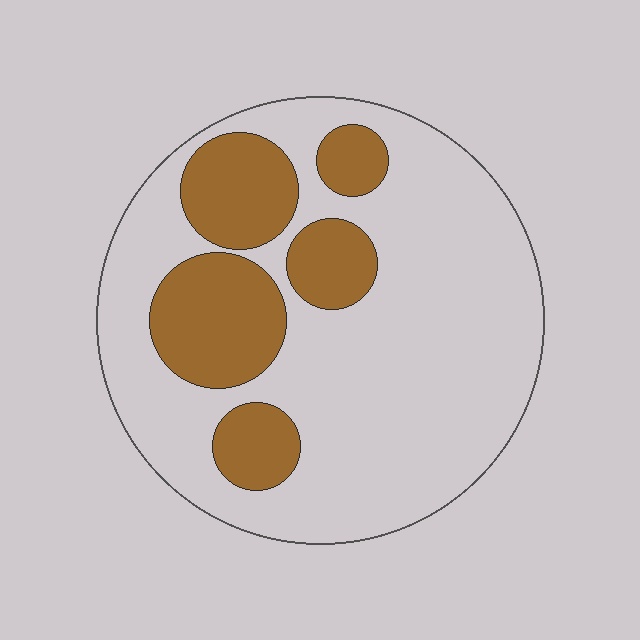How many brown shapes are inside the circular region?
5.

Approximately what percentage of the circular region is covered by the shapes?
Approximately 25%.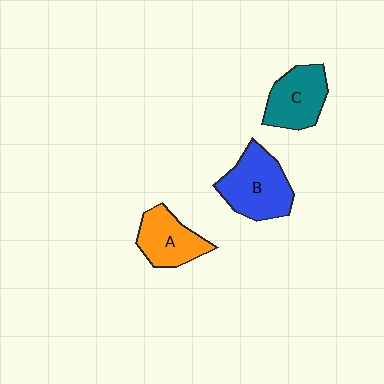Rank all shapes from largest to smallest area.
From largest to smallest: B (blue), C (teal), A (orange).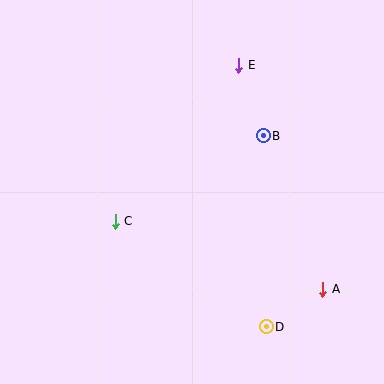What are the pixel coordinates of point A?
Point A is at (323, 289).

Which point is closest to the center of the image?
Point C at (115, 221) is closest to the center.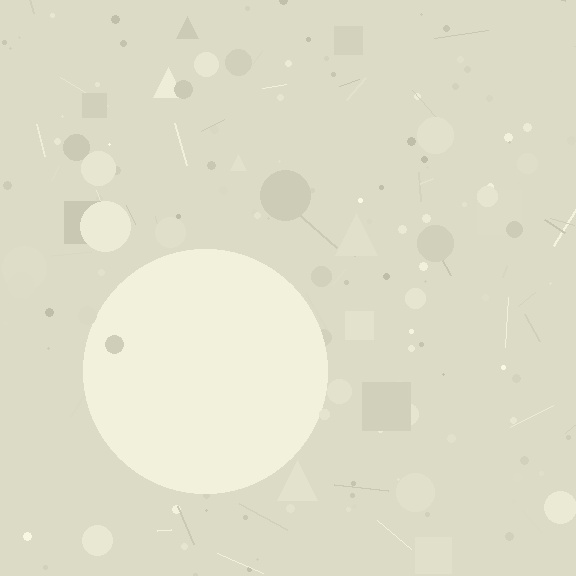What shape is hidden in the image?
A circle is hidden in the image.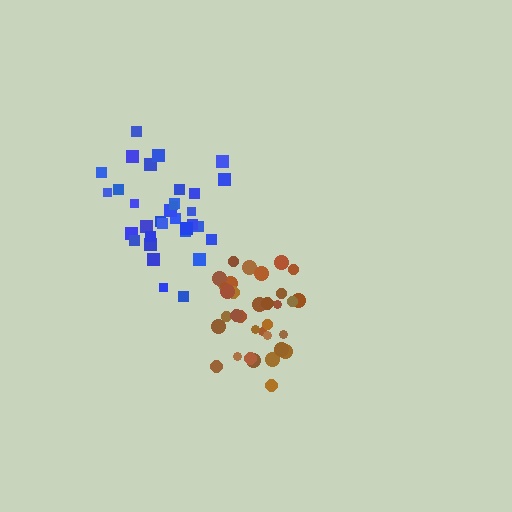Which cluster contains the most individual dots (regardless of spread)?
Brown (34).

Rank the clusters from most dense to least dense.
blue, brown.